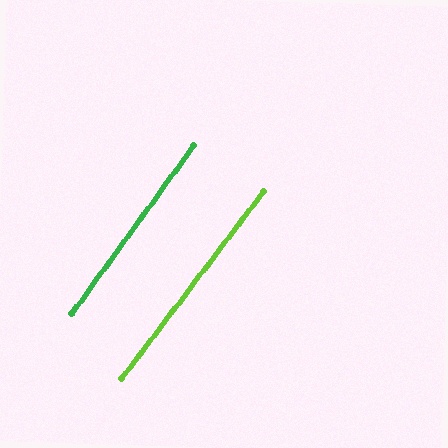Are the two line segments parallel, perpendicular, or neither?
Parallel — their directions differ by only 1.2°.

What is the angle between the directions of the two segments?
Approximately 1 degree.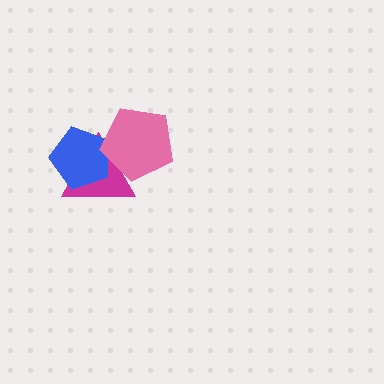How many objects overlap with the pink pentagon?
2 objects overlap with the pink pentagon.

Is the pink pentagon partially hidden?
No, no other shape covers it.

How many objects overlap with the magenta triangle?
2 objects overlap with the magenta triangle.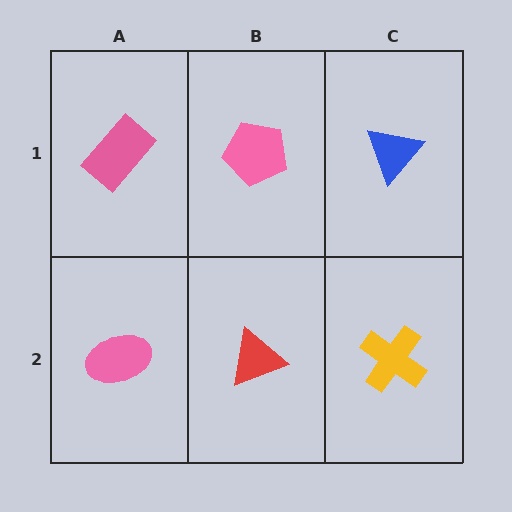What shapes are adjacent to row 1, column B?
A red triangle (row 2, column B), a pink rectangle (row 1, column A), a blue triangle (row 1, column C).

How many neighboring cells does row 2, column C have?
2.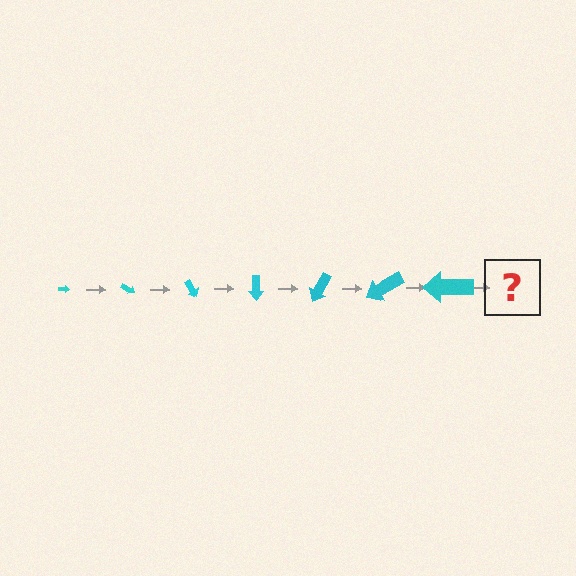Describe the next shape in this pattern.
It should be an arrow, larger than the previous one and rotated 210 degrees from the start.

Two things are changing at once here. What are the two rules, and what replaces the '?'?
The two rules are that the arrow grows larger each step and it rotates 30 degrees each step. The '?' should be an arrow, larger than the previous one and rotated 210 degrees from the start.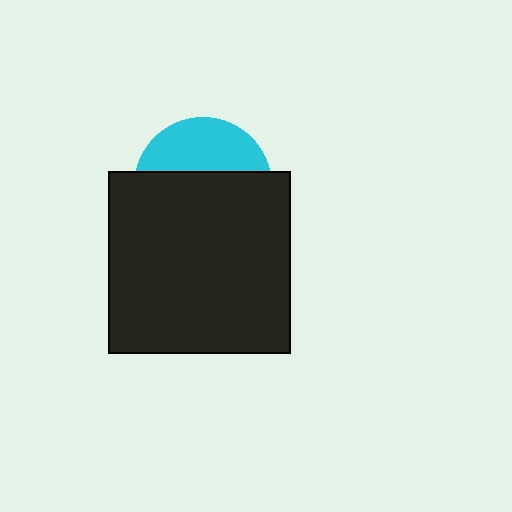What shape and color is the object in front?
The object in front is a black square.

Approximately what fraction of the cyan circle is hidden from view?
Roughly 63% of the cyan circle is hidden behind the black square.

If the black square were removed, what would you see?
You would see the complete cyan circle.